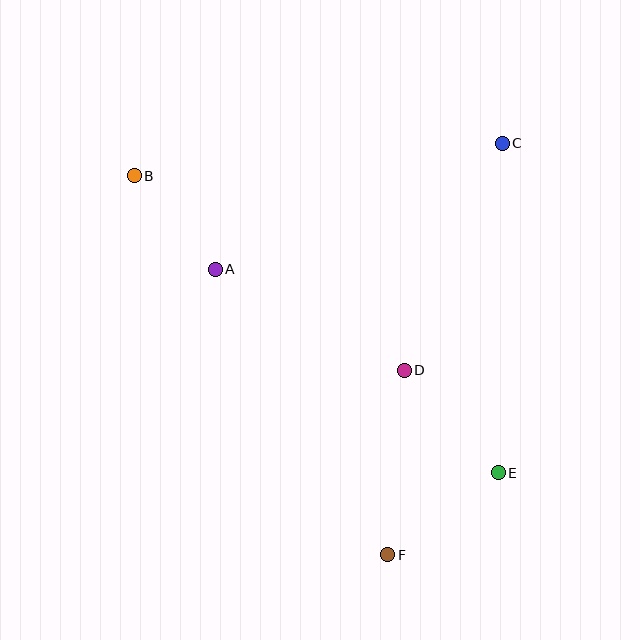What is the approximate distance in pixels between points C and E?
The distance between C and E is approximately 330 pixels.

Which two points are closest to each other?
Points A and B are closest to each other.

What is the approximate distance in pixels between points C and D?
The distance between C and D is approximately 247 pixels.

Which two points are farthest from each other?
Points B and E are farthest from each other.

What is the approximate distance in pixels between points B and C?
The distance between B and C is approximately 370 pixels.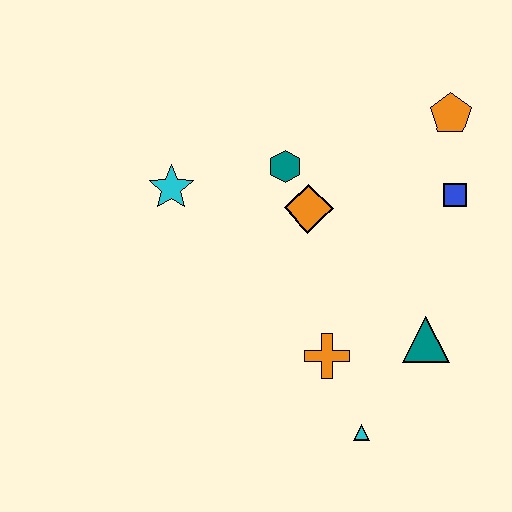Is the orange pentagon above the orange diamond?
Yes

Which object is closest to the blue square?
The orange pentagon is closest to the blue square.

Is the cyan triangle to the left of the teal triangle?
Yes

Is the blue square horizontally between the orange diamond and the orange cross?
No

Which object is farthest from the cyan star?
The cyan triangle is farthest from the cyan star.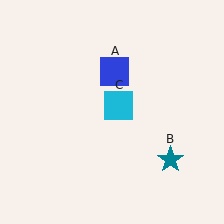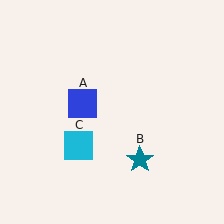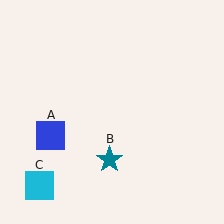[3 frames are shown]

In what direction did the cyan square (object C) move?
The cyan square (object C) moved down and to the left.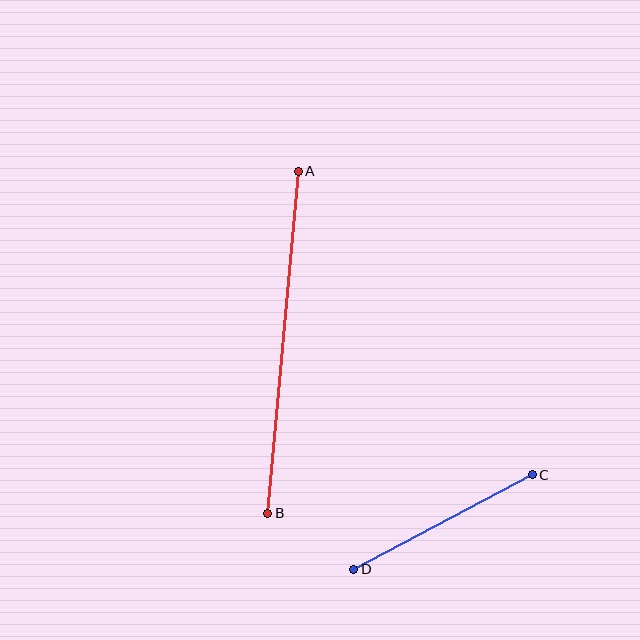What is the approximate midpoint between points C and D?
The midpoint is at approximately (443, 522) pixels.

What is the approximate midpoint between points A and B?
The midpoint is at approximately (283, 342) pixels.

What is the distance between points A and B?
The distance is approximately 343 pixels.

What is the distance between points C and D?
The distance is approximately 202 pixels.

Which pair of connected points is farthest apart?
Points A and B are farthest apart.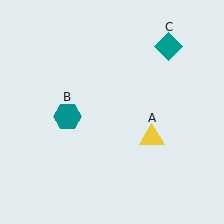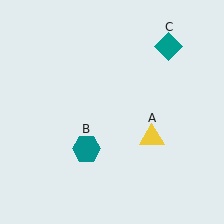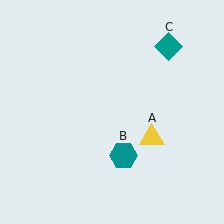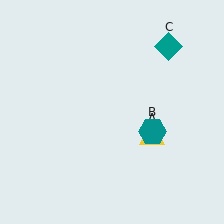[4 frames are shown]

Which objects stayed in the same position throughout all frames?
Yellow triangle (object A) and teal diamond (object C) remained stationary.